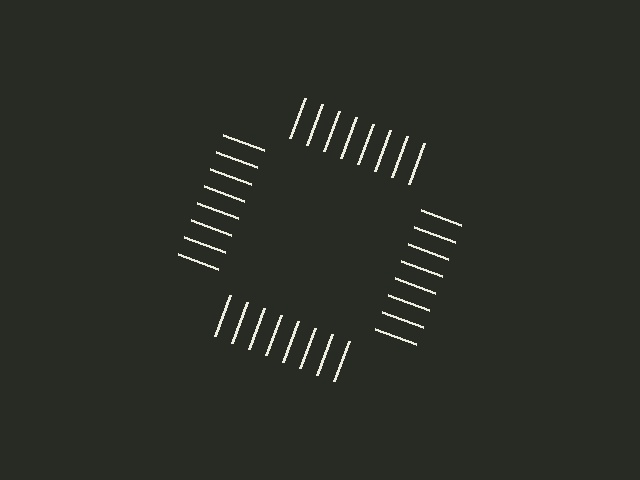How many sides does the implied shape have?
4 sides — the line-ends trace a square.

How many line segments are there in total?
32 — 8 along each of the 4 edges.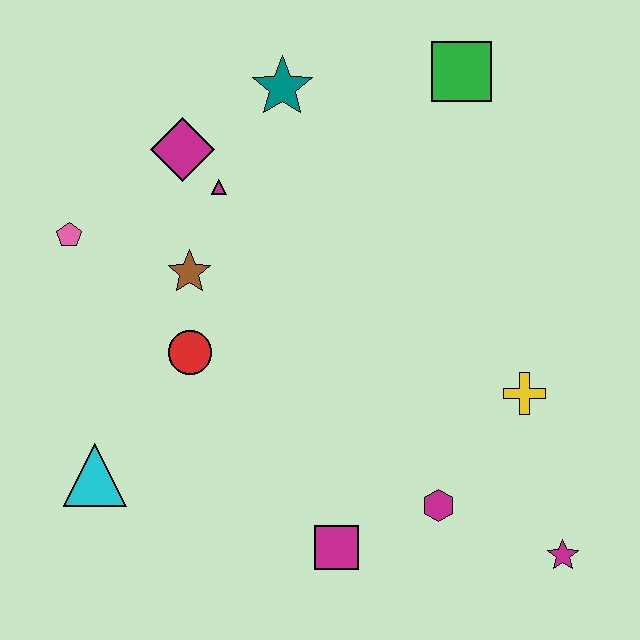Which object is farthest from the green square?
The cyan triangle is farthest from the green square.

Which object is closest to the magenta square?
The magenta hexagon is closest to the magenta square.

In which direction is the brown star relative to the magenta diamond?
The brown star is below the magenta diamond.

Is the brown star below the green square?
Yes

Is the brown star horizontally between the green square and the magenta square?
No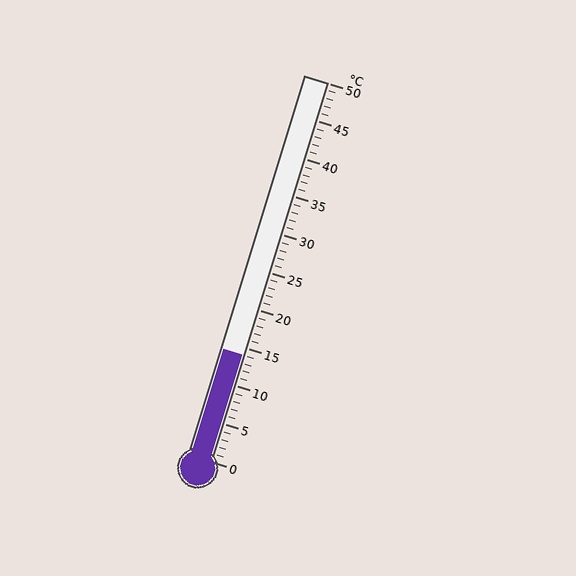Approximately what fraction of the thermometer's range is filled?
The thermometer is filled to approximately 30% of its range.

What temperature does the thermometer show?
The thermometer shows approximately 14°C.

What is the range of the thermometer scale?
The thermometer scale ranges from 0°C to 50°C.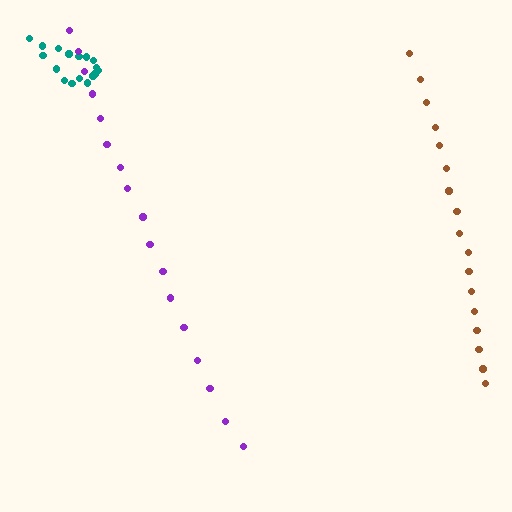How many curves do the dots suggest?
There are 3 distinct paths.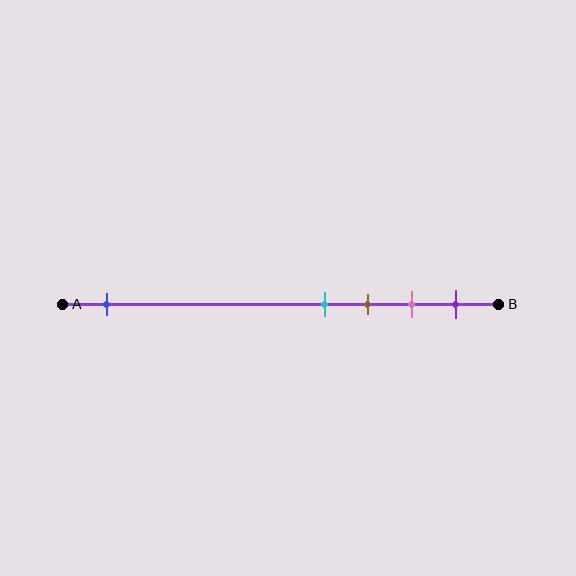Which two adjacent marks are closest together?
The cyan and brown marks are the closest adjacent pair.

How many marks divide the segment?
There are 5 marks dividing the segment.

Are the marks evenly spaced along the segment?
No, the marks are not evenly spaced.